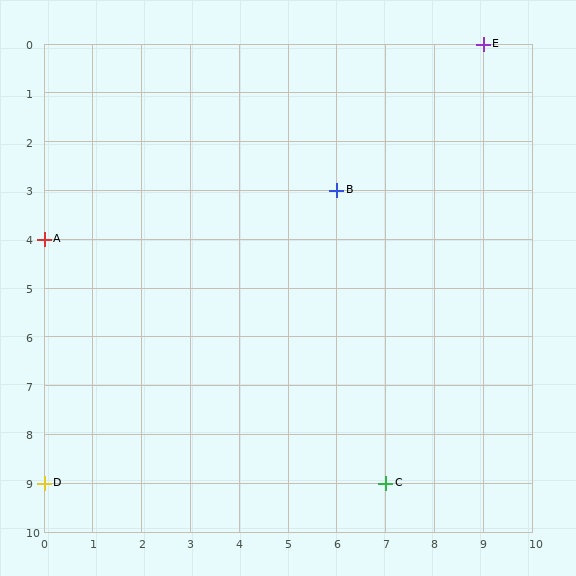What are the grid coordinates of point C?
Point C is at grid coordinates (7, 9).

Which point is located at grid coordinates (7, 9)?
Point C is at (7, 9).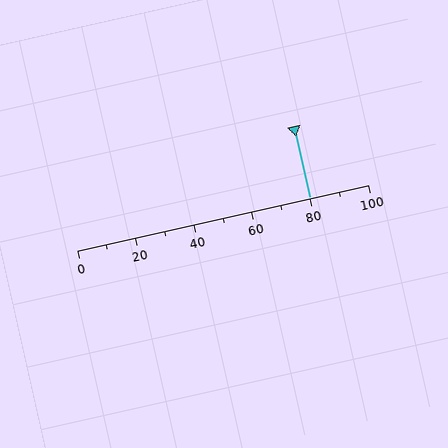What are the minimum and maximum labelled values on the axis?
The axis runs from 0 to 100.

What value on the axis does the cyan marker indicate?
The marker indicates approximately 80.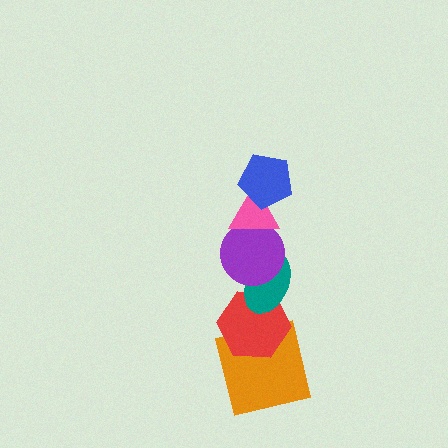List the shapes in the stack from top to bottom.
From top to bottom: the blue pentagon, the pink triangle, the purple circle, the teal ellipse, the red hexagon, the orange square.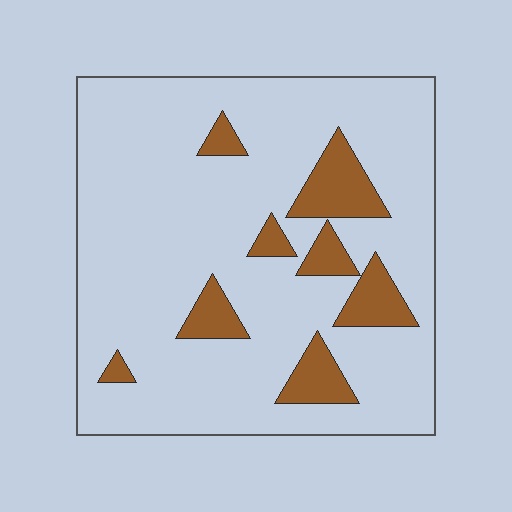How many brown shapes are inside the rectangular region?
8.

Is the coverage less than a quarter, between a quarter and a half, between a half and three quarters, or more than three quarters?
Less than a quarter.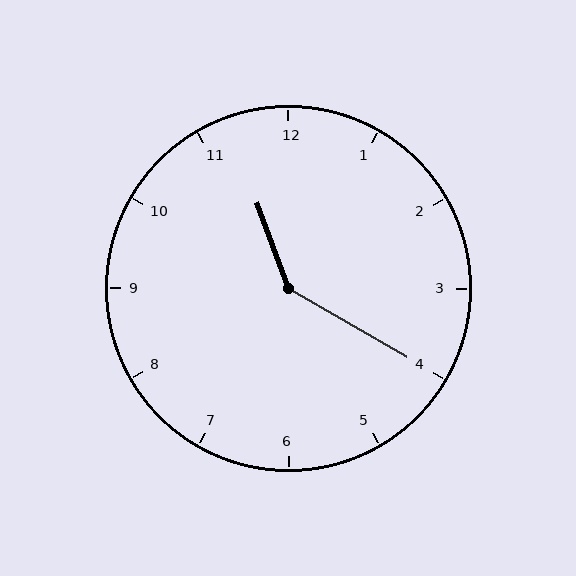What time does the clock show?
11:20.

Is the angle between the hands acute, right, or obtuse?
It is obtuse.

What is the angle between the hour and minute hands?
Approximately 140 degrees.